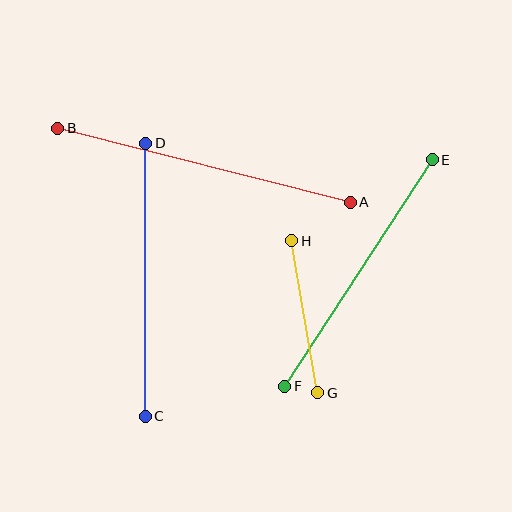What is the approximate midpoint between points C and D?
The midpoint is at approximately (146, 280) pixels.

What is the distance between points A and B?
The distance is approximately 302 pixels.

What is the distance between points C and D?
The distance is approximately 273 pixels.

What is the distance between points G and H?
The distance is approximately 154 pixels.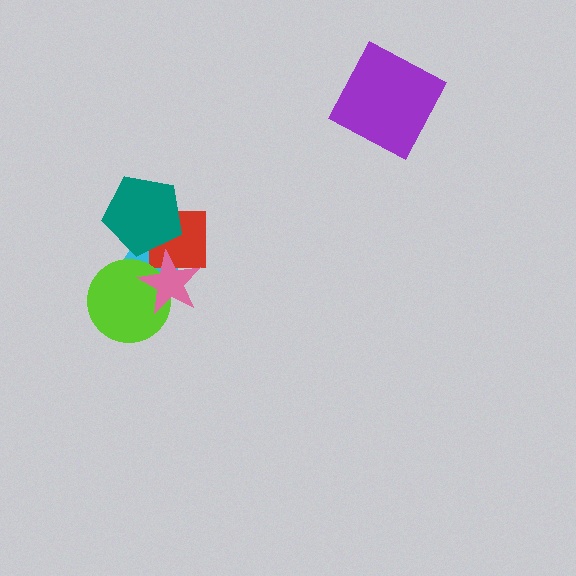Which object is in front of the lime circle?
The pink star is in front of the lime circle.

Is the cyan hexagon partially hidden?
Yes, it is partially covered by another shape.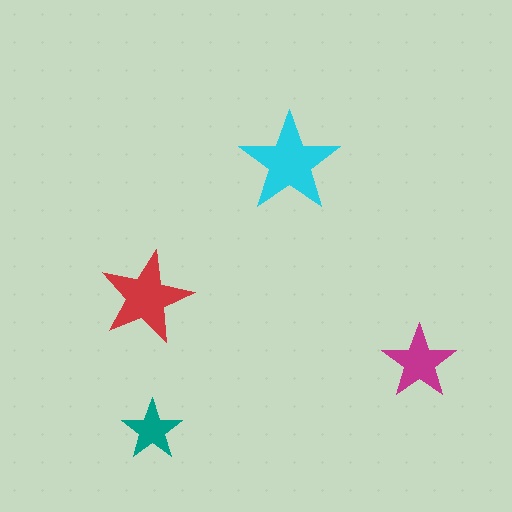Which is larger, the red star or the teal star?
The red one.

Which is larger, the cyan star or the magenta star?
The cyan one.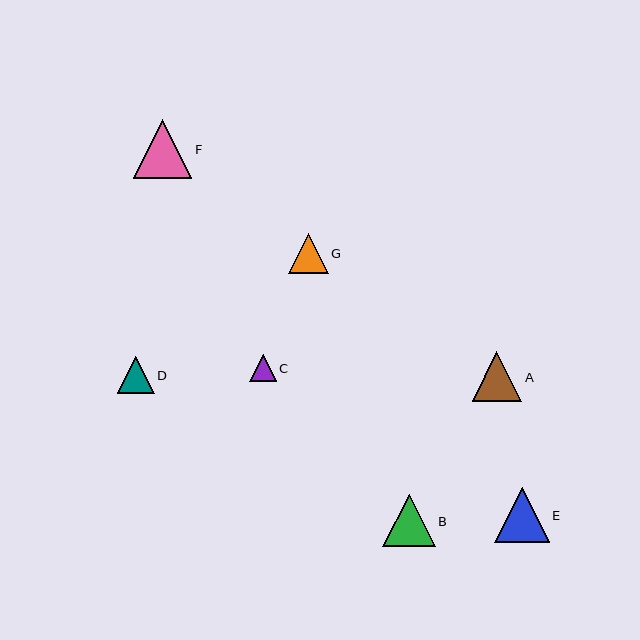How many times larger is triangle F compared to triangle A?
Triangle F is approximately 1.2 times the size of triangle A.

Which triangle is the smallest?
Triangle C is the smallest with a size of approximately 27 pixels.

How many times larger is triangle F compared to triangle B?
Triangle F is approximately 1.1 times the size of triangle B.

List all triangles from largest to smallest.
From largest to smallest: F, E, B, A, G, D, C.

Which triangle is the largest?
Triangle F is the largest with a size of approximately 59 pixels.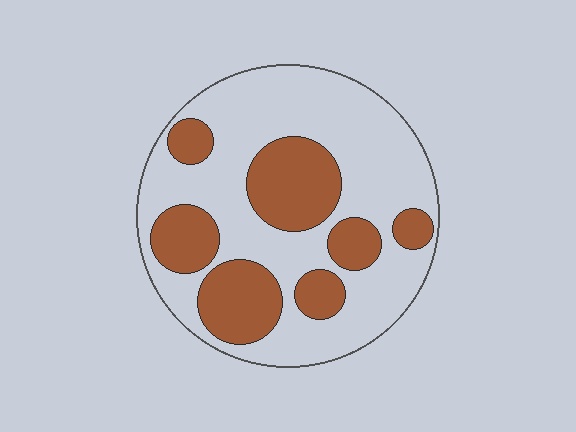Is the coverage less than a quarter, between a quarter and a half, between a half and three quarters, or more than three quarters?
Between a quarter and a half.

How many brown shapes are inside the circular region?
7.